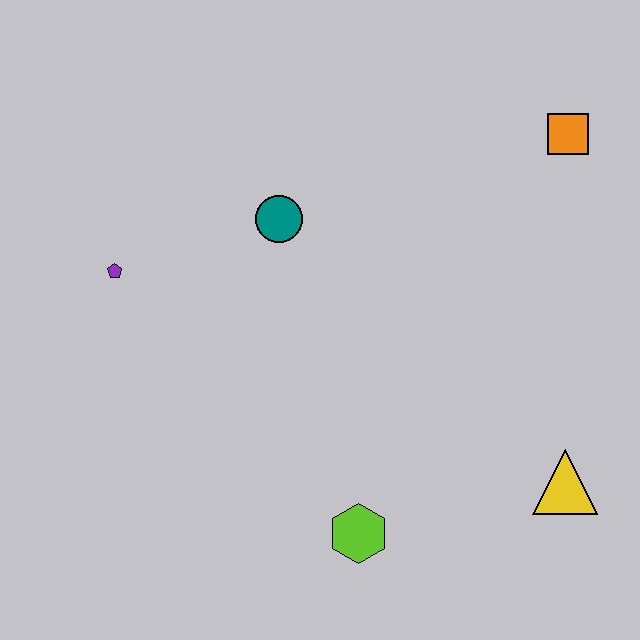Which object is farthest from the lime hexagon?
The orange square is farthest from the lime hexagon.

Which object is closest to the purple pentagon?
The teal circle is closest to the purple pentagon.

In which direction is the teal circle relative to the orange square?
The teal circle is to the left of the orange square.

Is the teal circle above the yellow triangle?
Yes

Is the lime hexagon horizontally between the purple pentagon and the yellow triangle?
Yes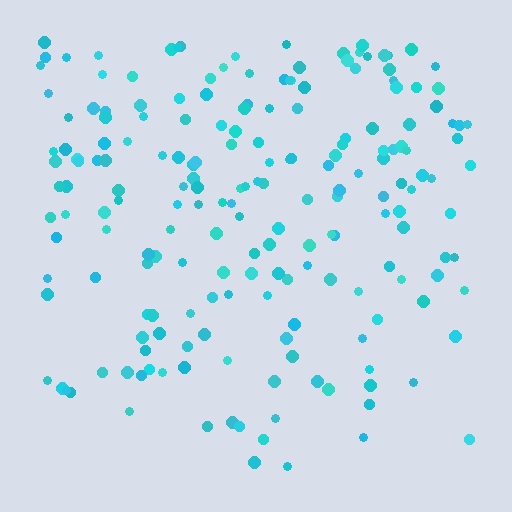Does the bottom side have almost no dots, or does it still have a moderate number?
Still a moderate number, just noticeably fewer than the top.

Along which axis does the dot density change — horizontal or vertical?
Vertical.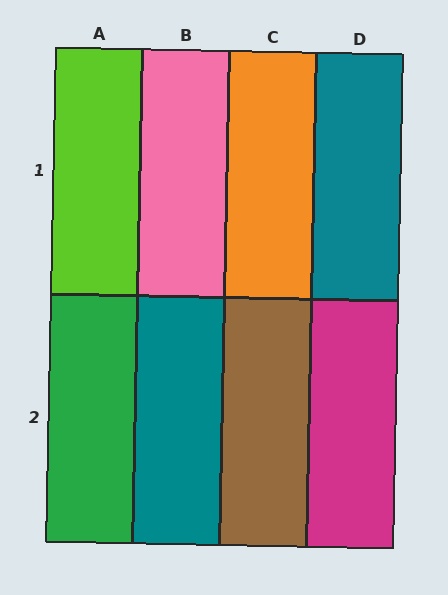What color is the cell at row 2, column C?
Brown.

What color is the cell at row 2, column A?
Green.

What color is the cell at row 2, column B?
Teal.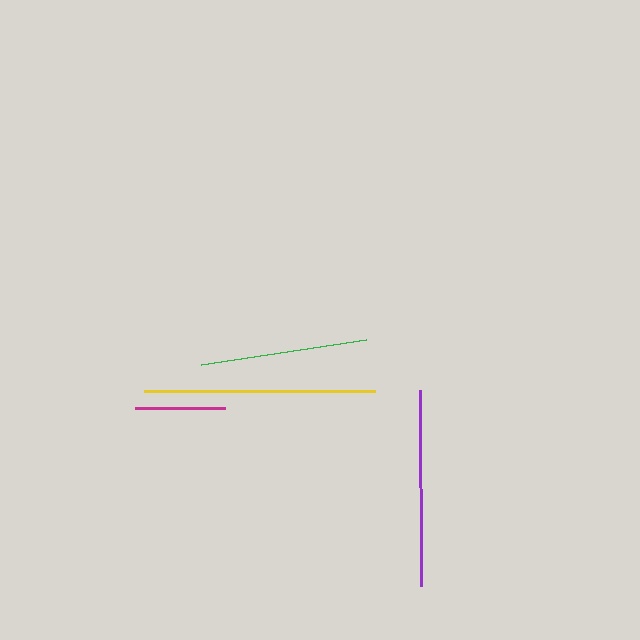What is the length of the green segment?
The green segment is approximately 166 pixels long.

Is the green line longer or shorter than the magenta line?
The green line is longer than the magenta line.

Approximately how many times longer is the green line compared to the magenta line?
The green line is approximately 1.8 times the length of the magenta line.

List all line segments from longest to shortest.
From longest to shortest: yellow, purple, green, magenta.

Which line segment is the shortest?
The magenta line is the shortest at approximately 90 pixels.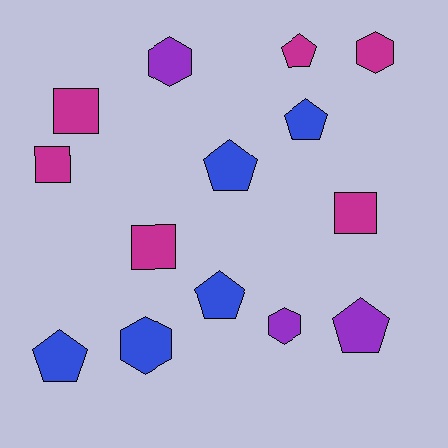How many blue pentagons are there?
There are 4 blue pentagons.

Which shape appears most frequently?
Pentagon, with 6 objects.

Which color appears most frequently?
Magenta, with 6 objects.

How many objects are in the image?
There are 14 objects.